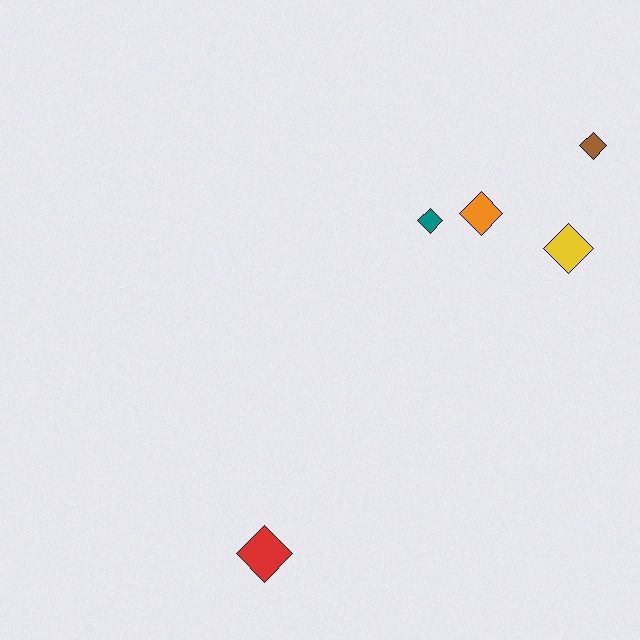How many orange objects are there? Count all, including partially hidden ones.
There is 1 orange object.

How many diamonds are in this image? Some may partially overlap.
There are 5 diamonds.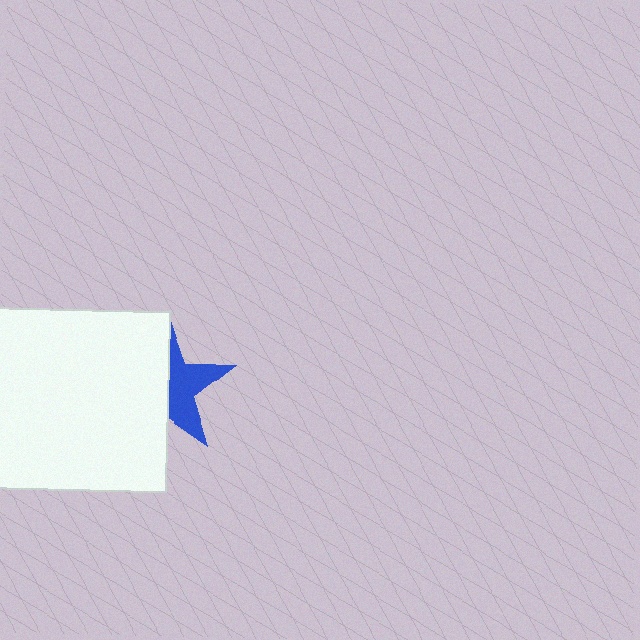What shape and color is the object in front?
The object in front is a white rectangle.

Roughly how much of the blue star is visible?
A small part of it is visible (roughly 44%).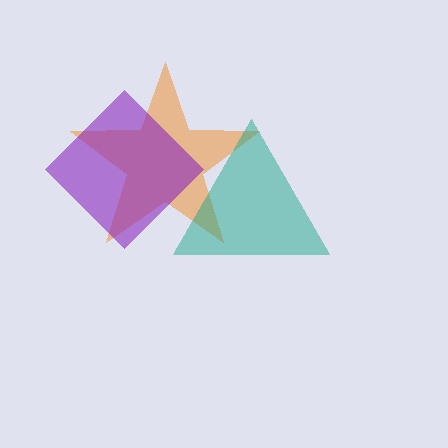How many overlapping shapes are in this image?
There are 3 overlapping shapes in the image.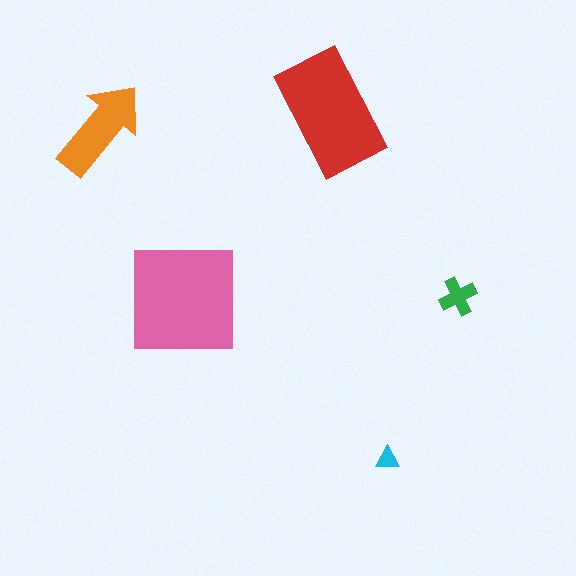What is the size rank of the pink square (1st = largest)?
1st.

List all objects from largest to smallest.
The pink square, the red rectangle, the orange arrow, the green cross, the cyan triangle.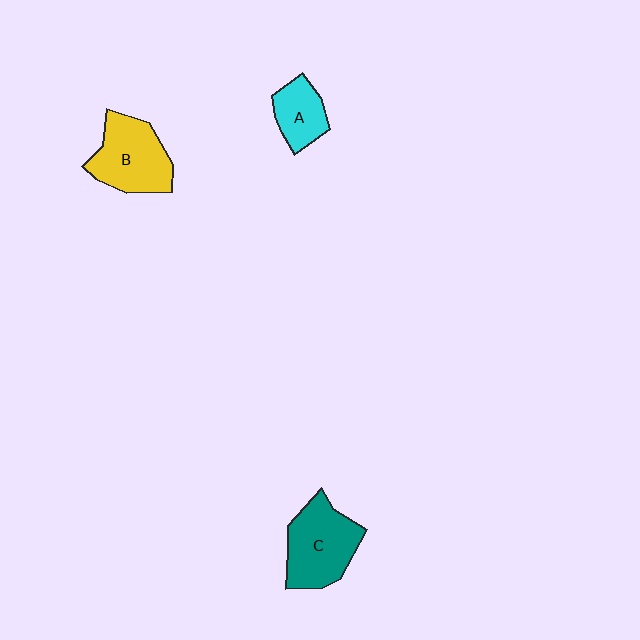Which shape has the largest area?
Shape C (teal).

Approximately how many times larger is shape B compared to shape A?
Approximately 1.7 times.